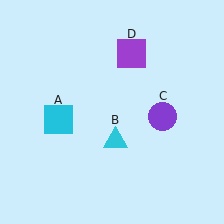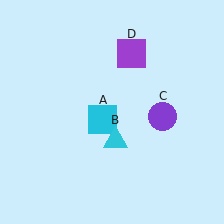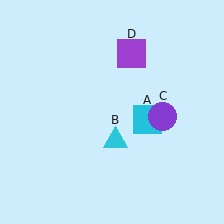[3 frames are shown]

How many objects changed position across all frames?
1 object changed position: cyan square (object A).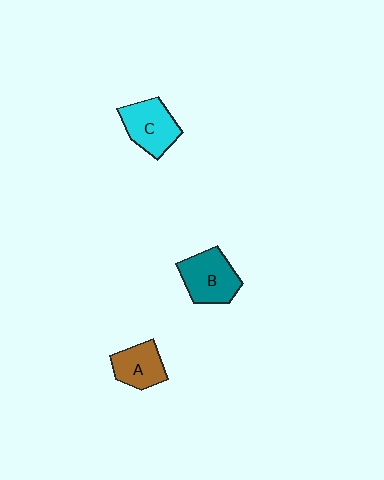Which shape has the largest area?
Shape B (teal).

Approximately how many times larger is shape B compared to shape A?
Approximately 1.3 times.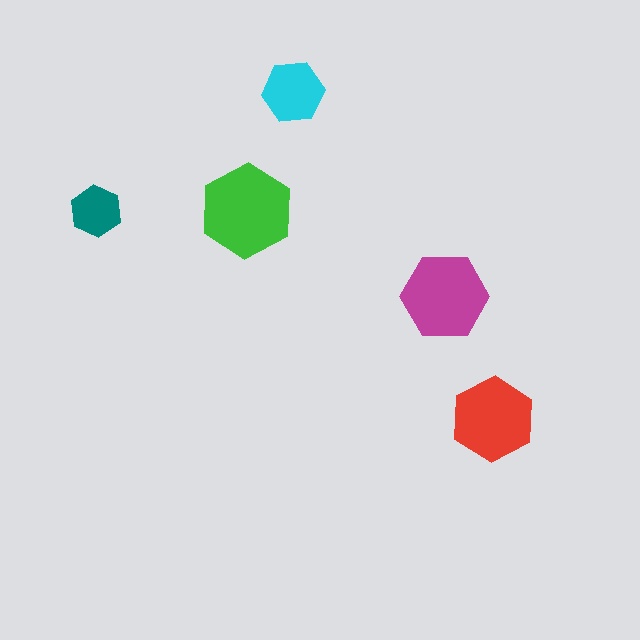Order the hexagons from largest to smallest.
the green one, the magenta one, the red one, the cyan one, the teal one.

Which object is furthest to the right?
The red hexagon is rightmost.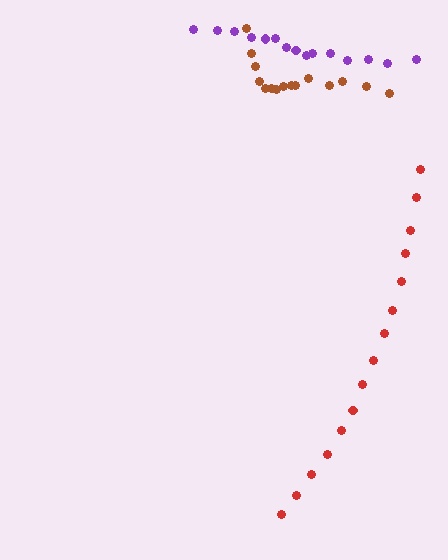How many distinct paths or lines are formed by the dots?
There are 3 distinct paths.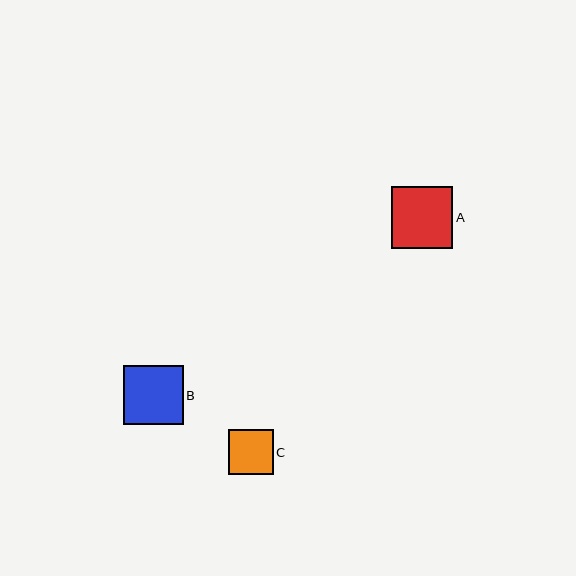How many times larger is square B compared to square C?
Square B is approximately 1.3 times the size of square C.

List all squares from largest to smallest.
From largest to smallest: A, B, C.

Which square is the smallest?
Square C is the smallest with a size of approximately 45 pixels.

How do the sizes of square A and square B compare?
Square A and square B are approximately the same size.